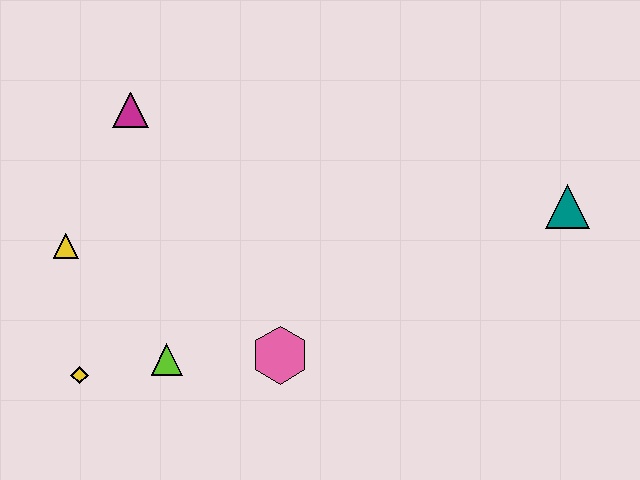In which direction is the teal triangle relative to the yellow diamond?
The teal triangle is to the right of the yellow diamond.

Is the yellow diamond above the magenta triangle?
No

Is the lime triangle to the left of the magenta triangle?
No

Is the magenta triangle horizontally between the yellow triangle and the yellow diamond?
No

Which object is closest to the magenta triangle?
The yellow triangle is closest to the magenta triangle.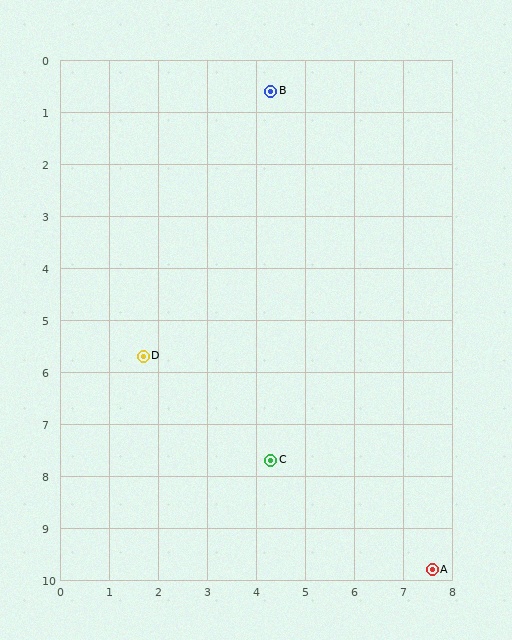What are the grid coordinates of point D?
Point D is at approximately (1.7, 5.7).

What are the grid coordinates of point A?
Point A is at approximately (7.6, 9.8).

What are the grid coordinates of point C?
Point C is at approximately (4.3, 7.7).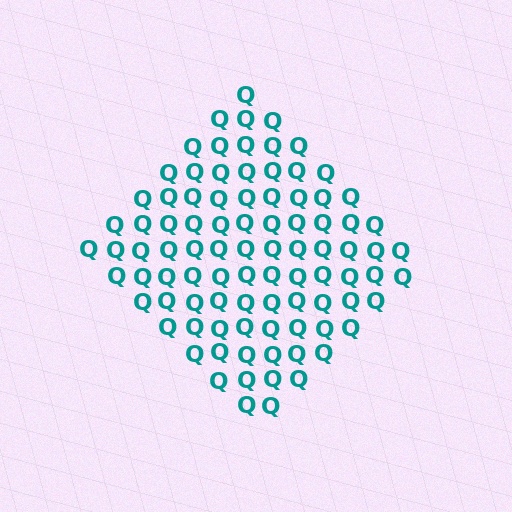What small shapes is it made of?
It is made of small letter Q's.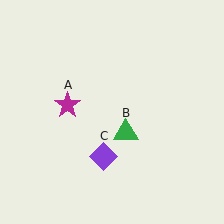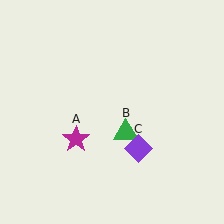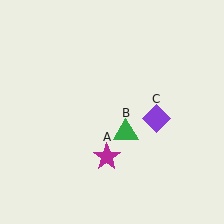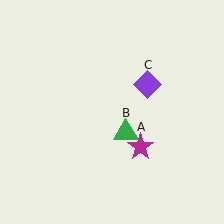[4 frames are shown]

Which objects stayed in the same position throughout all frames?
Green triangle (object B) remained stationary.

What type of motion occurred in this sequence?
The magenta star (object A), purple diamond (object C) rotated counterclockwise around the center of the scene.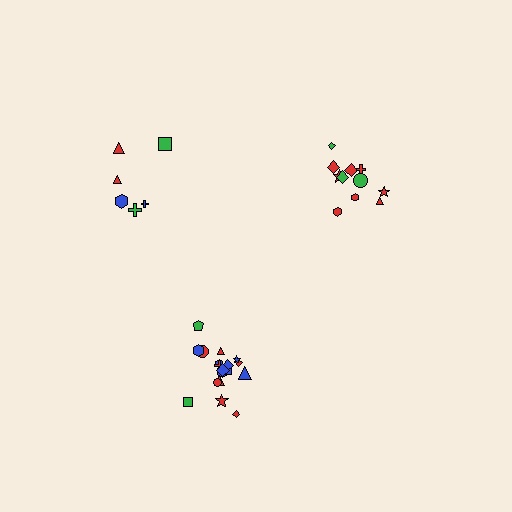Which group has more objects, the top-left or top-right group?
The top-right group.